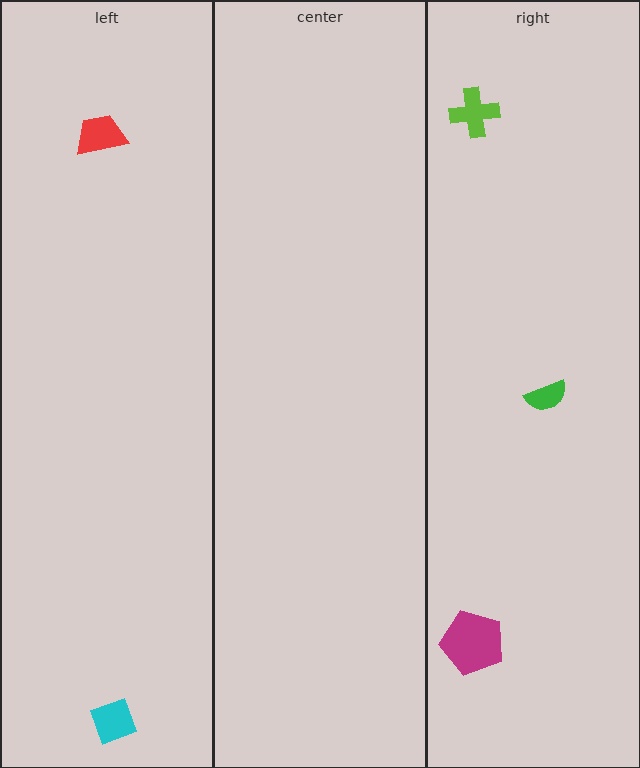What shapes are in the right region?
The lime cross, the green semicircle, the magenta pentagon.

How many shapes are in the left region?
2.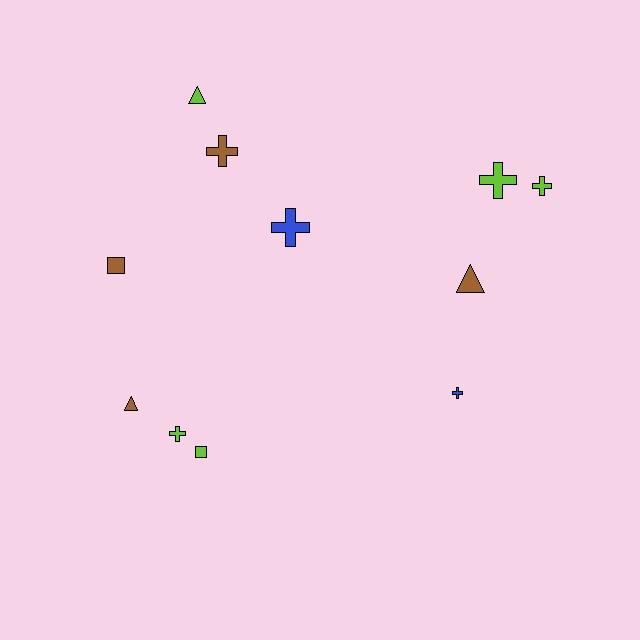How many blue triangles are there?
There are no blue triangles.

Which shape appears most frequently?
Cross, with 6 objects.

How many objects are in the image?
There are 11 objects.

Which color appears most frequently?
Lime, with 5 objects.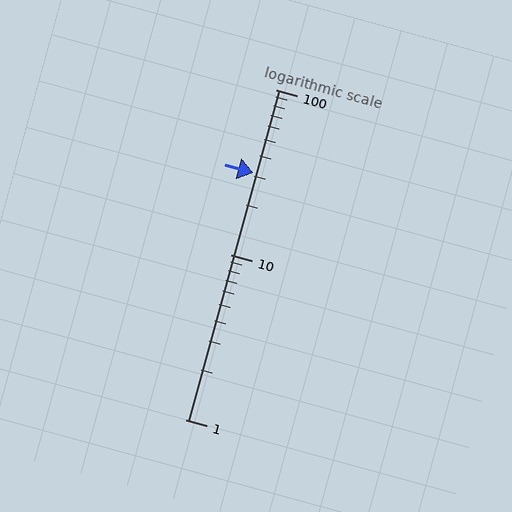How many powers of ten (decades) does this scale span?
The scale spans 2 decades, from 1 to 100.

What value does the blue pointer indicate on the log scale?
The pointer indicates approximately 31.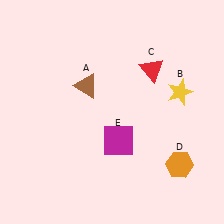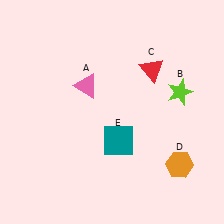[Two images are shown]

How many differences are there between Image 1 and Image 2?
There are 3 differences between the two images.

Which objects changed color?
A changed from brown to pink. B changed from yellow to lime. E changed from magenta to teal.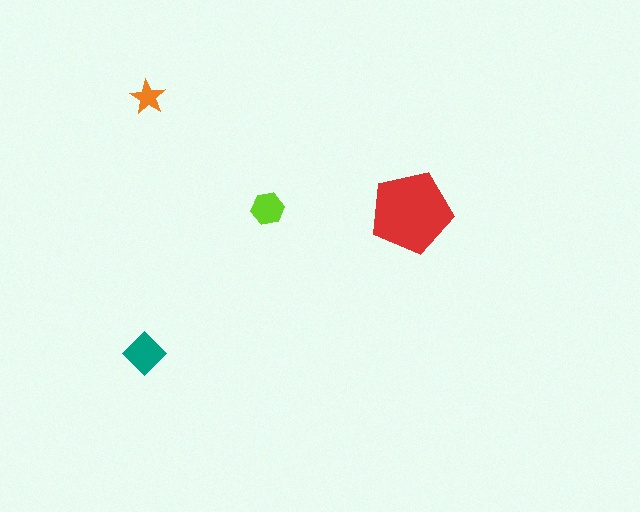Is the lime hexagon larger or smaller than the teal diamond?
Smaller.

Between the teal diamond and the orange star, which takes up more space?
The teal diamond.